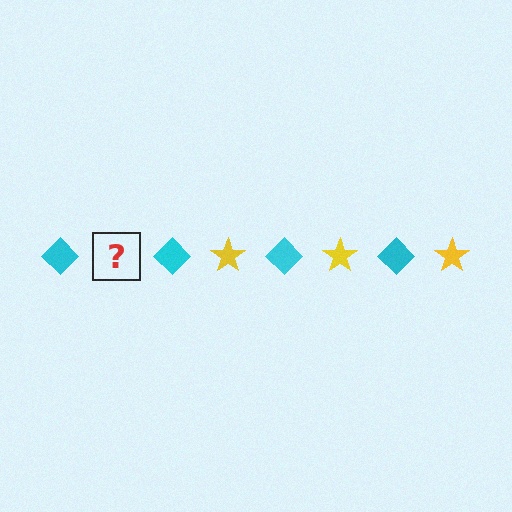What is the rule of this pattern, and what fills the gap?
The rule is that the pattern alternates between cyan diamond and yellow star. The gap should be filled with a yellow star.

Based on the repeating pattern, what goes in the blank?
The blank should be a yellow star.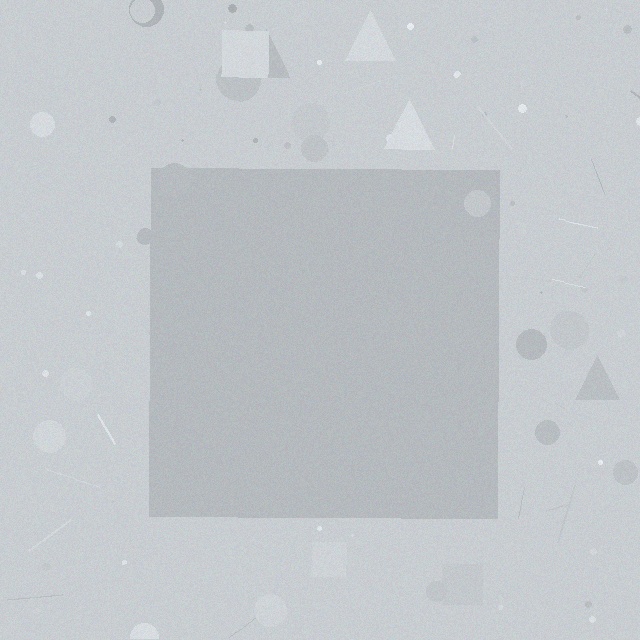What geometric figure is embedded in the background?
A square is embedded in the background.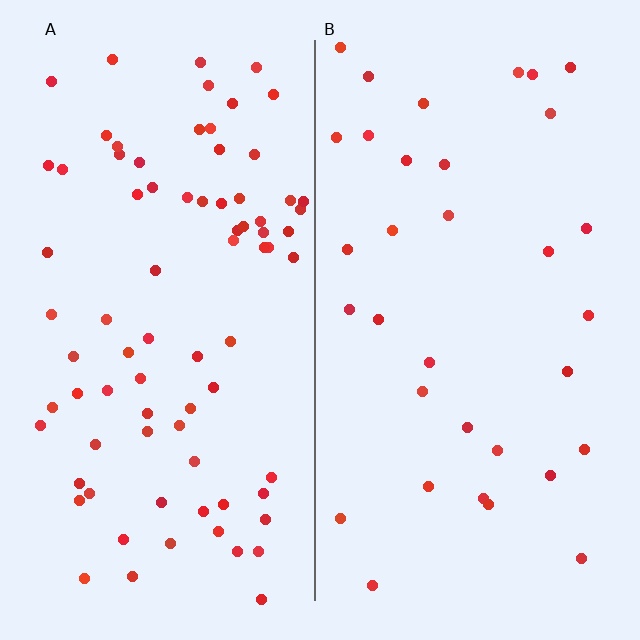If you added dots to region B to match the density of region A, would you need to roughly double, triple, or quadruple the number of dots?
Approximately double.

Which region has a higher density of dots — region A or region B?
A (the left).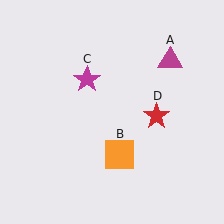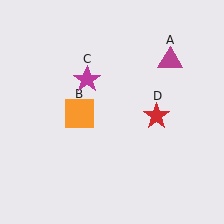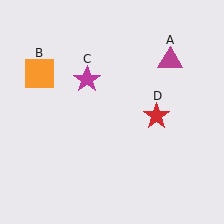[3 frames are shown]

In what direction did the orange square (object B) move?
The orange square (object B) moved up and to the left.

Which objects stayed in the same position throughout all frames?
Magenta triangle (object A) and magenta star (object C) and red star (object D) remained stationary.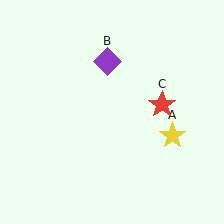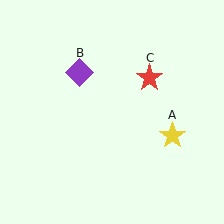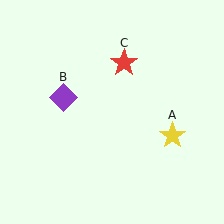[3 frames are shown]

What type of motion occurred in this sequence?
The purple diamond (object B), red star (object C) rotated counterclockwise around the center of the scene.